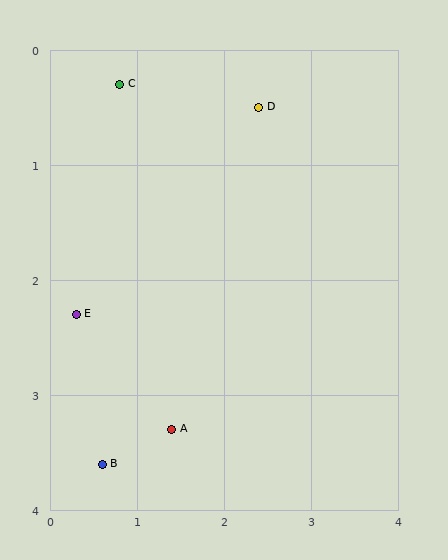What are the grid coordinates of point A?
Point A is at approximately (1.4, 3.3).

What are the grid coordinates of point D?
Point D is at approximately (2.4, 0.5).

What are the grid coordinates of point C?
Point C is at approximately (0.8, 0.3).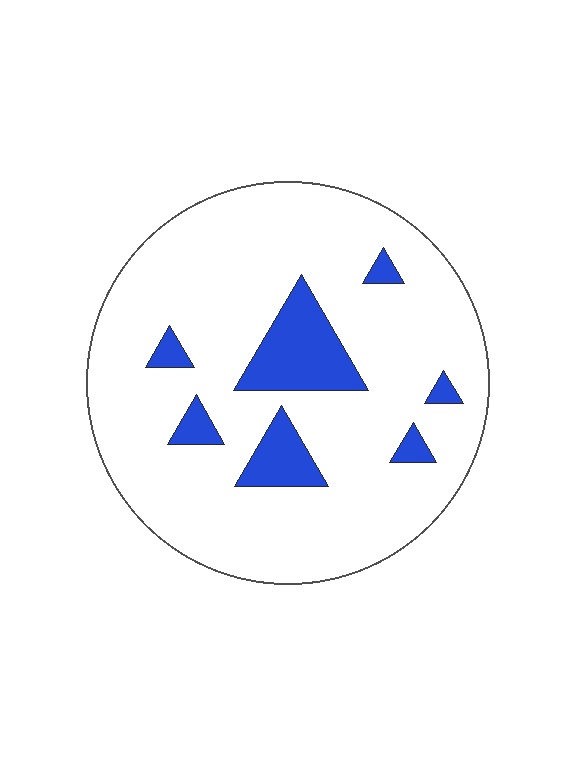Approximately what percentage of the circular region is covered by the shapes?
Approximately 15%.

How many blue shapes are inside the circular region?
7.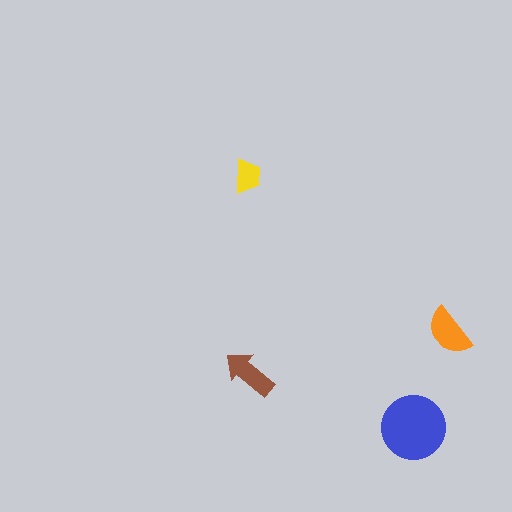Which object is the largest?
The blue circle.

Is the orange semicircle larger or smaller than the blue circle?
Smaller.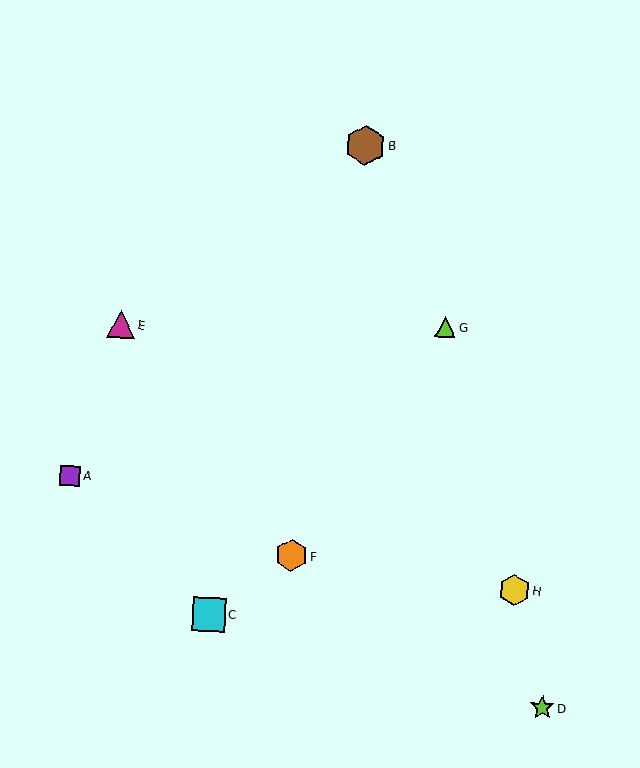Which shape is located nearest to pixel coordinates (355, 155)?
The brown hexagon (labeled B) at (365, 145) is nearest to that location.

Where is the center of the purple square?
The center of the purple square is at (70, 476).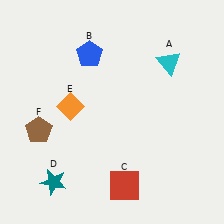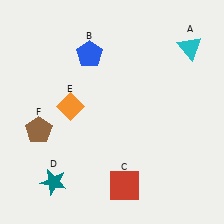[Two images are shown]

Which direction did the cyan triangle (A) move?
The cyan triangle (A) moved right.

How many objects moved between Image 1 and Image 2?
1 object moved between the two images.